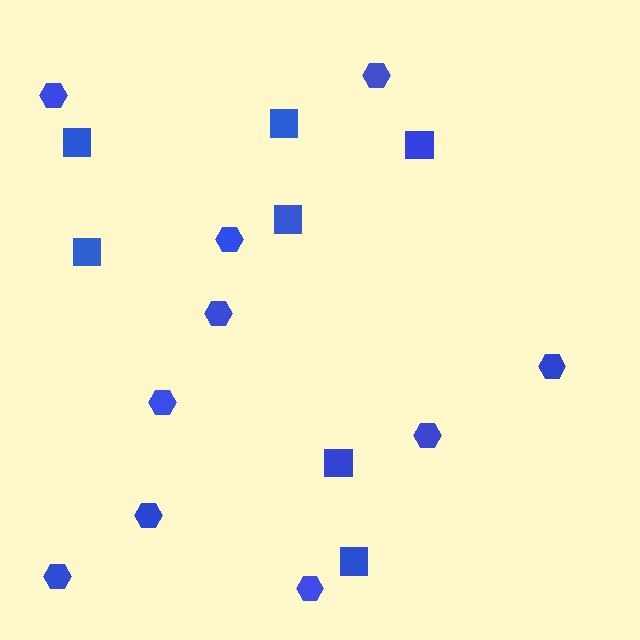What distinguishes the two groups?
There are 2 groups: one group of squares (7) and one group of hexagons (10).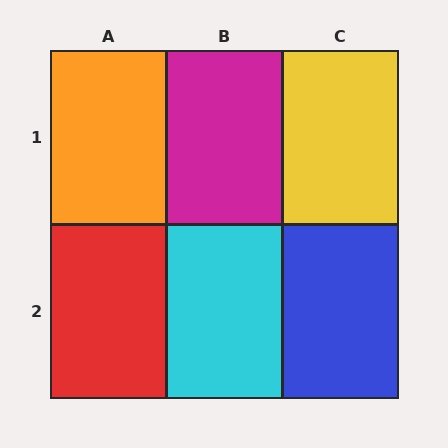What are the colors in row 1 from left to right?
Orange, magenta, yellow.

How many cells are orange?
1 cell is orange.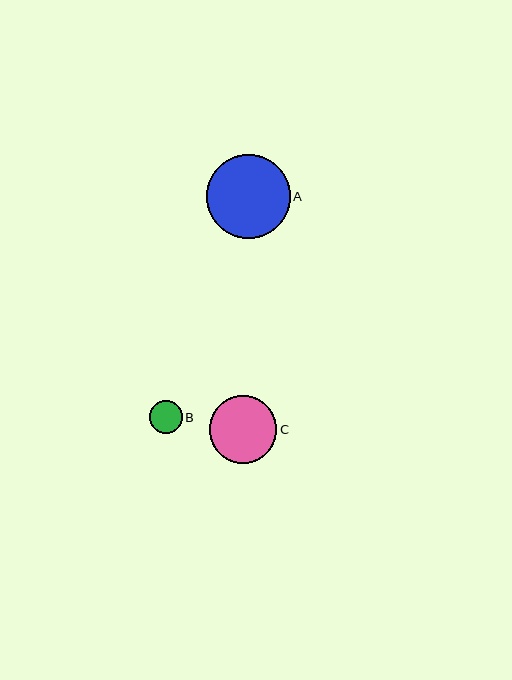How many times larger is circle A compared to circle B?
Circle A is approximately 2.5 times the size of circle B.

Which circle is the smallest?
Circle B is the smallest with a size of approximately 33 pixels.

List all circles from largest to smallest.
From largest to smallest: A, C, B.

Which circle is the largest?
Circle A is the largest with a size of approximately 84 pixels.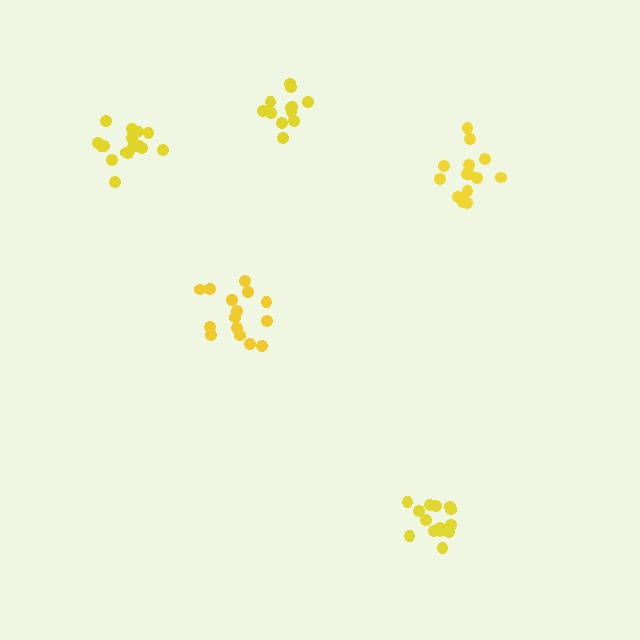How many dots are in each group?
Group 1: 15 dots, Group 2: 14 dots, Group 3: 14 dots, Group 4: 12 dots, Group 5: 16 dots (71 total).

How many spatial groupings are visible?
There are 5 spatial groupings.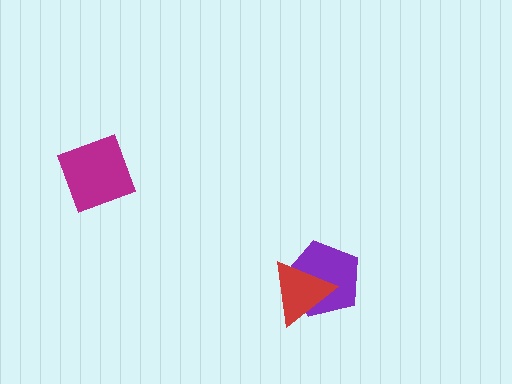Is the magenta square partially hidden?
No, no other shape covers it.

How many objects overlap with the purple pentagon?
1 object overlaps with the purple pentagon.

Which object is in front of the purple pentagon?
The red triangle is in front of the purple pentagon.